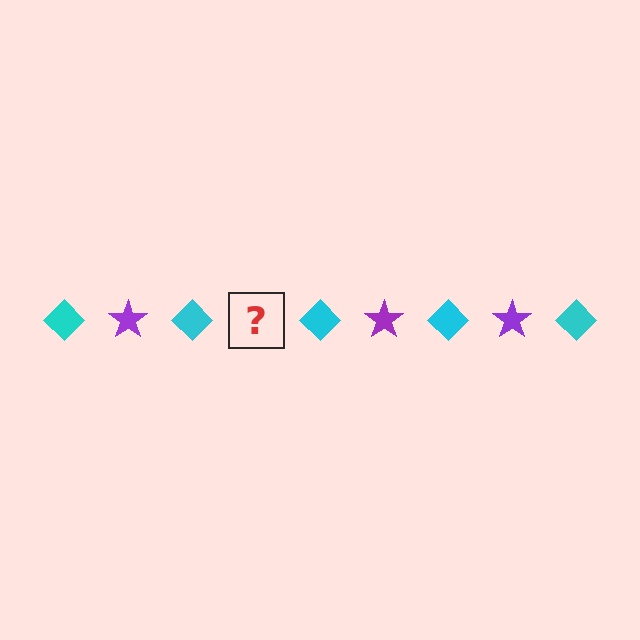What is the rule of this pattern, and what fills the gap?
The rule is that the pattern alternates between cyan diamond and purple star. The gap should be filled with a purple star.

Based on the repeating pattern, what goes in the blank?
The blank should be a purple star.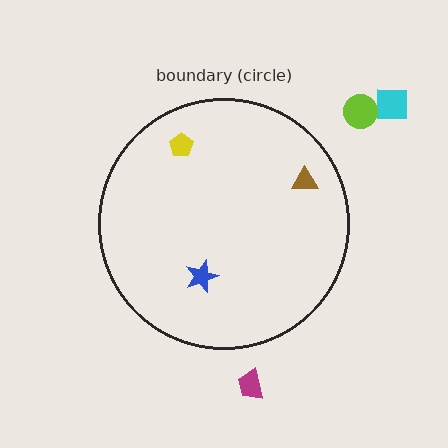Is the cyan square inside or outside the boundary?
Outside.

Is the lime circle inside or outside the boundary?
Outside.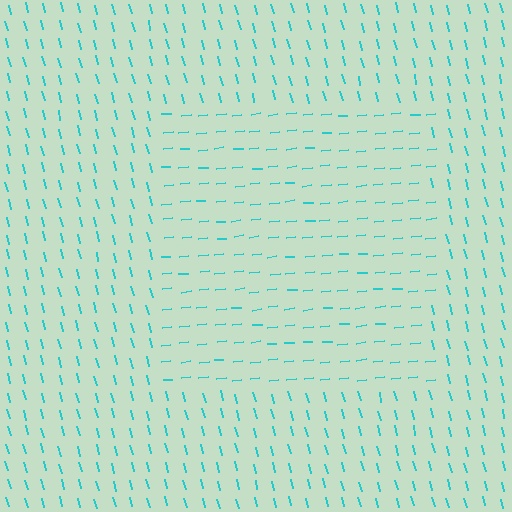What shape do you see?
I see a rectangle.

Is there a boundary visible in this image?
Yes, there is a texture boundary formed by a change in line orientation.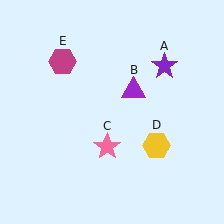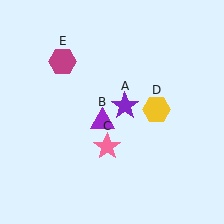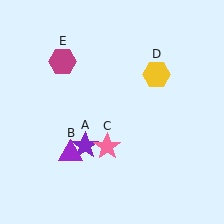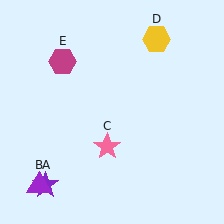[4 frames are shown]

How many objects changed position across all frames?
3 objects changed position: purple star (object A), purple triangle (object B), yellow hexagon (object D).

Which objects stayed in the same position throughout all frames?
Pink star (object C) and magenta hexagon (object E) remained stationary.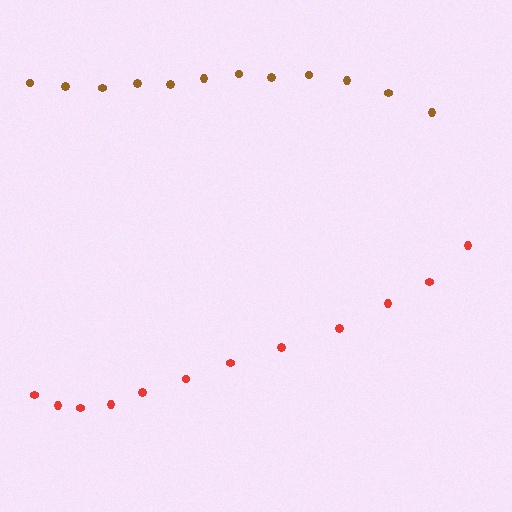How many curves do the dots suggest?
There are 2 distinct paths.